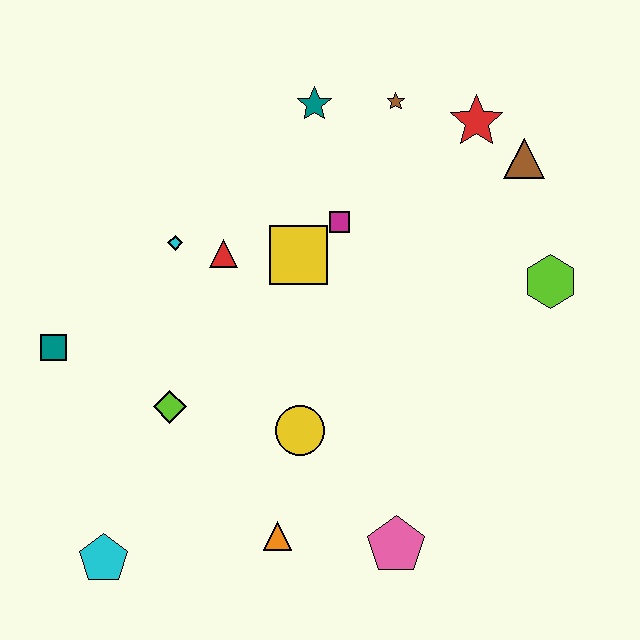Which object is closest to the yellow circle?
The orange triangle is closest to the yellow circle.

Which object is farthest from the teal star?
The cyan pentagon is farthest from the teal star.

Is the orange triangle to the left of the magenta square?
Yes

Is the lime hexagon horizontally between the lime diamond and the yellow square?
No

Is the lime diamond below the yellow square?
Yes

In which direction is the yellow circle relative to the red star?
The yellow circle is below the red star.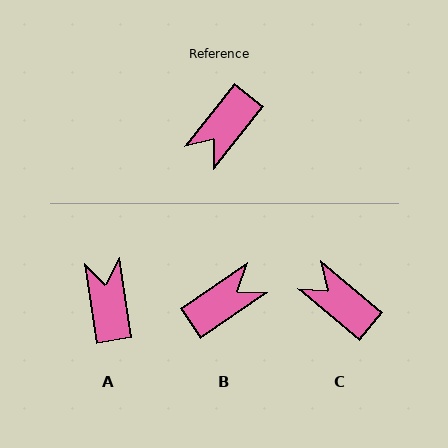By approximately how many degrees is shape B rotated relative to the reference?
Approximately 163 degrees counter-clockwise.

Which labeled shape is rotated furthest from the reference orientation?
B, about 163 degrees away.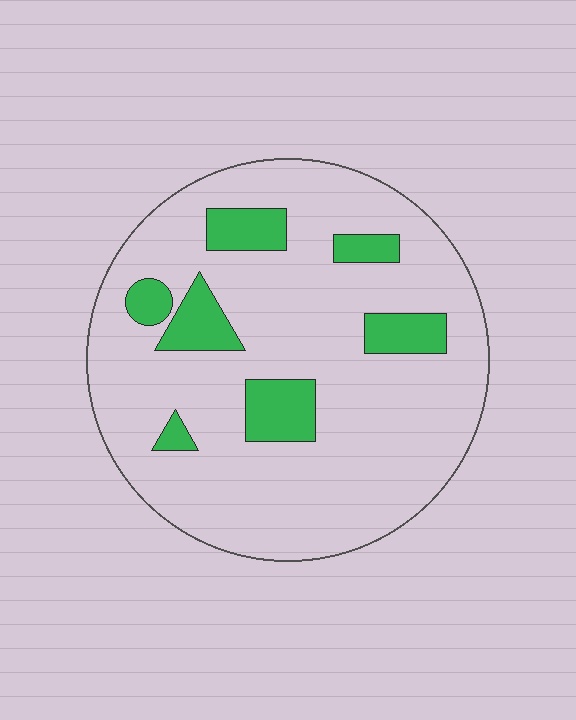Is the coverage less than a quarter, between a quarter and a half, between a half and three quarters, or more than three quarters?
Less than a quarter.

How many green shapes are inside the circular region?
7.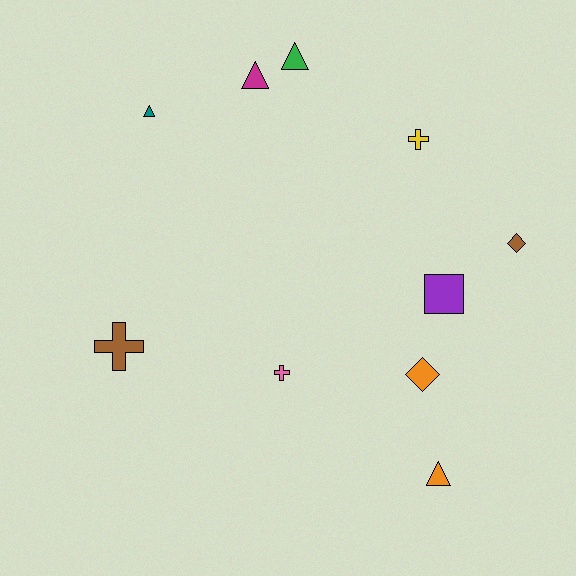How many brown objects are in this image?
There are 2 brown objects.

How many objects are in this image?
There are 10 objects.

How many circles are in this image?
There are no circles.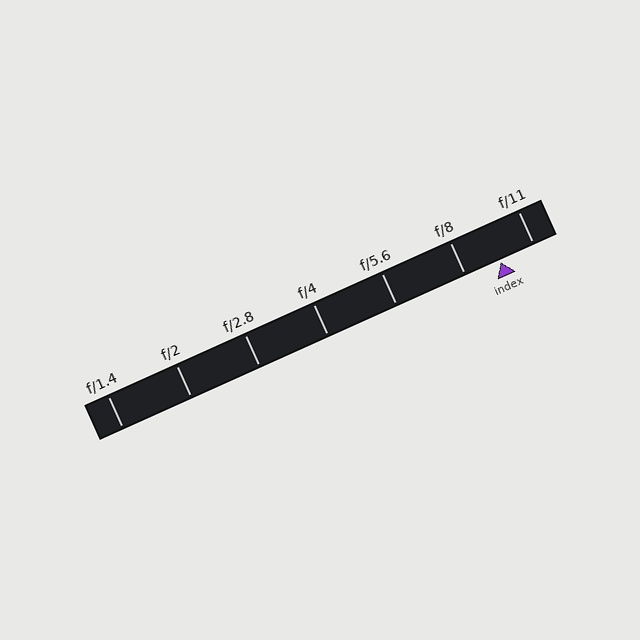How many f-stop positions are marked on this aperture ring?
There are 7 f-stop positions marked.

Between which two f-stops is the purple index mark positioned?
The index mark is between f/8 and f/11.